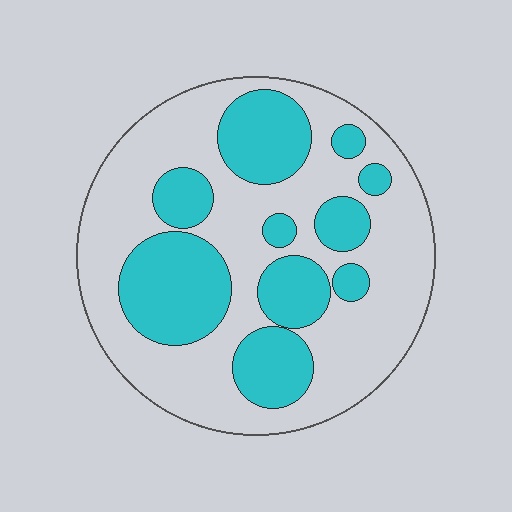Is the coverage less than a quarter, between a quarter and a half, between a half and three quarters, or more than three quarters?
Between a quarter and a half.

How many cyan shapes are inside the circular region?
10.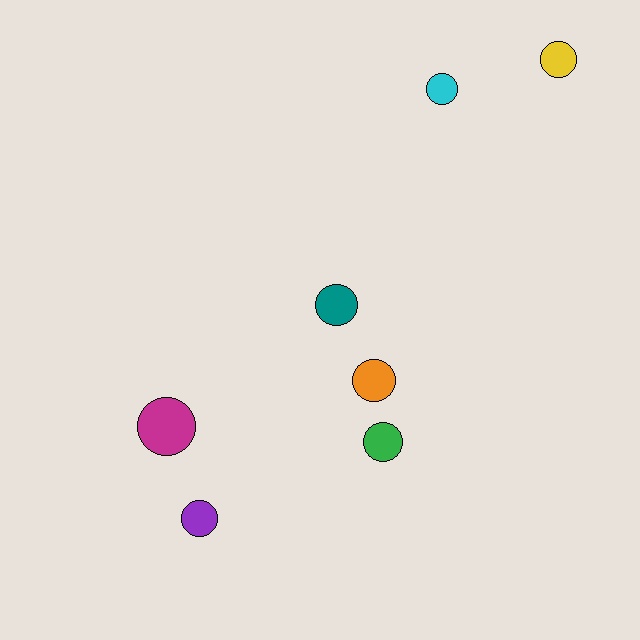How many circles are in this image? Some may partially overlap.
There are 7 circles.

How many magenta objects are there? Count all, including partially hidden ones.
There is 1 magenta object.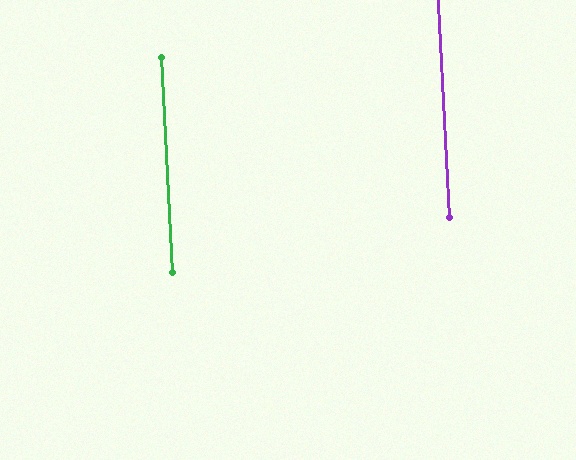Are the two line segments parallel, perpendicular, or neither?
Parallel — their directions differ by only 0.0°.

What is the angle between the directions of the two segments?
Approximately 0 degrees.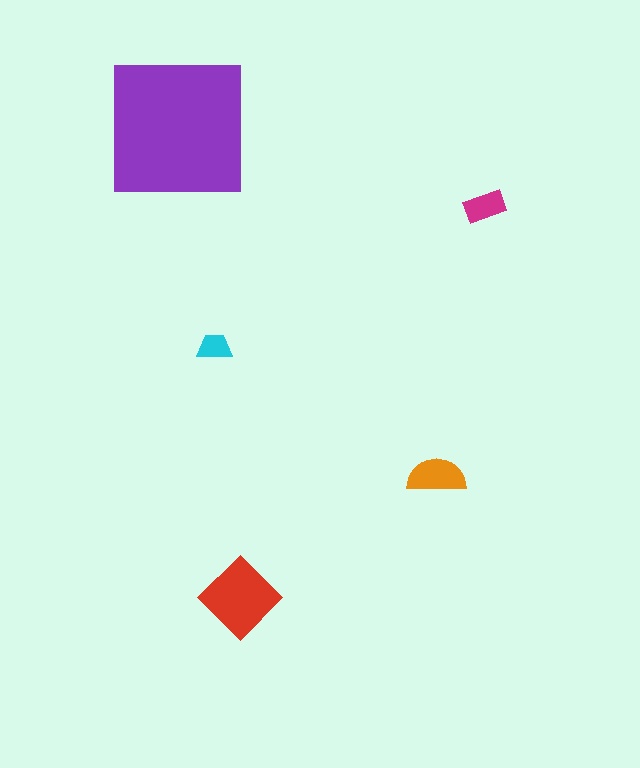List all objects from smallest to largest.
The cyan trapezoid, the magenta rectangle, the orange semicircle, the red diamond, the purple square.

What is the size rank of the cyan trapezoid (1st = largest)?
5th.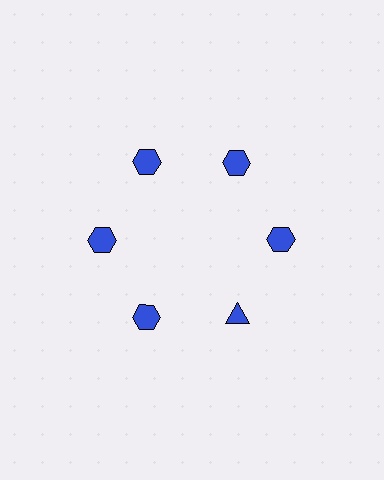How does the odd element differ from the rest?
It has a different shape: triangle instead of hexagon.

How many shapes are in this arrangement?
There are 6 shapes arranged in a ring pattern.